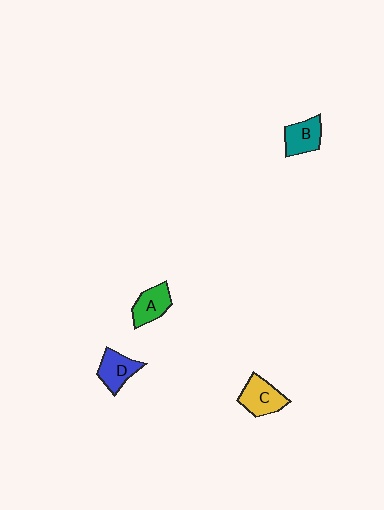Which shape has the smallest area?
Shape A (green).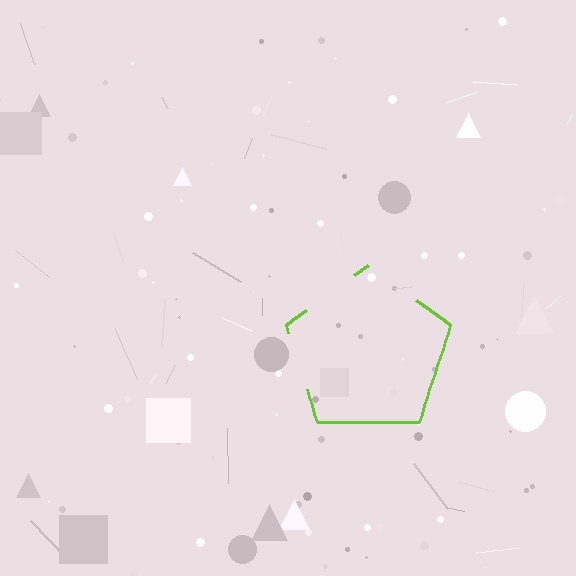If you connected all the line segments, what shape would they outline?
They would outline a pentagon.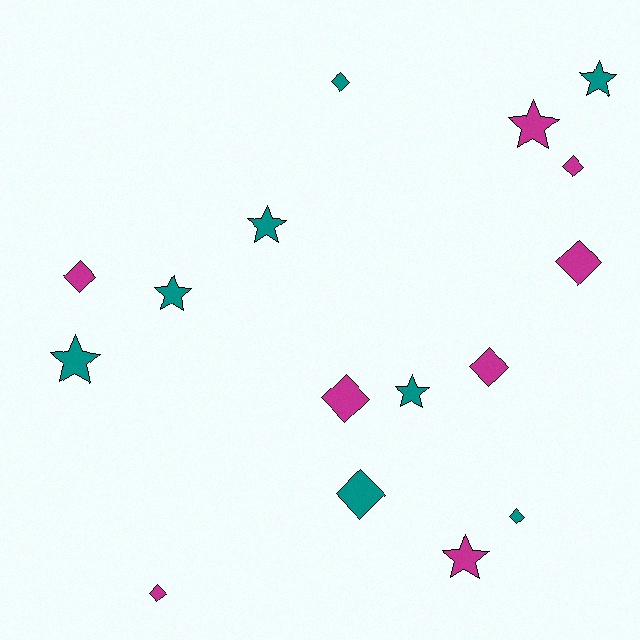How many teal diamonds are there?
There are 3 teal diamonds.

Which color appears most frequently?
Magenta, with 8 objects.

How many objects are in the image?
There are 16 objects.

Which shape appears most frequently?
Diamond, with 9 objects.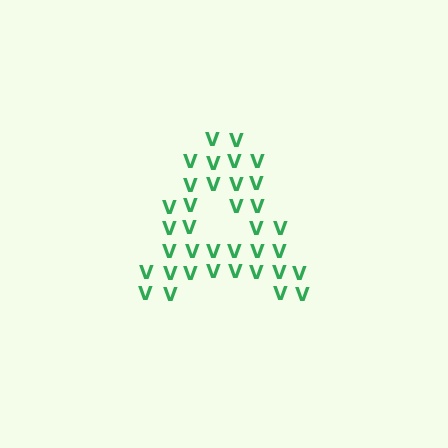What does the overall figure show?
The overall figure shows the letter A.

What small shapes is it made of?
It is made of small letter V's.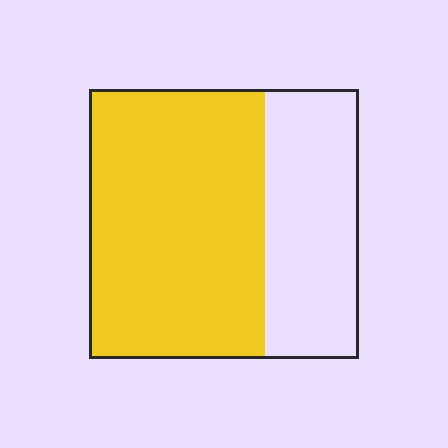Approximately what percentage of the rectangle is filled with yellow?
Approximately 65%.